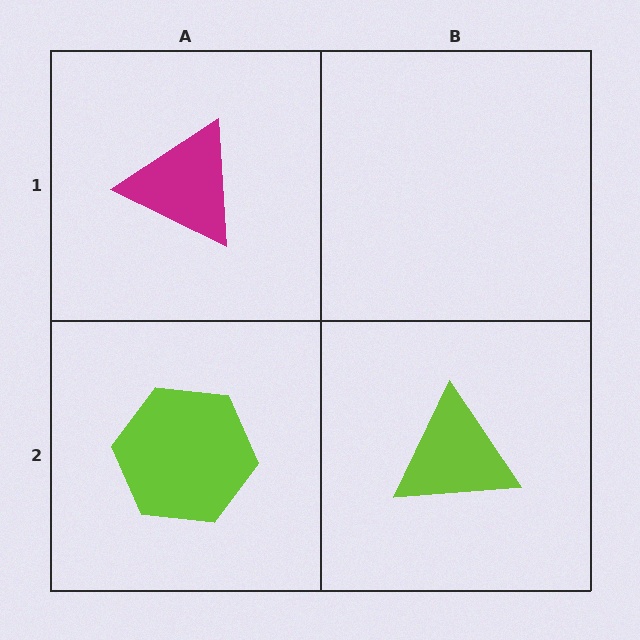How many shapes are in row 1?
1 shape.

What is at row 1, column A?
A magenta triangle.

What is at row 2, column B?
A lime triangle.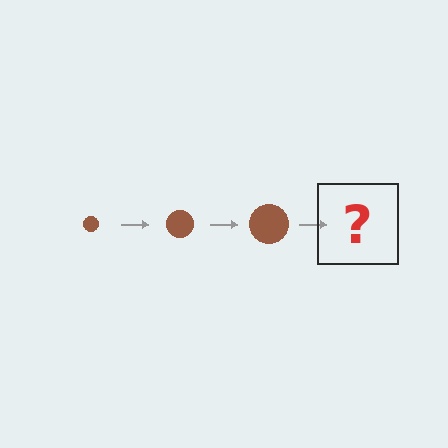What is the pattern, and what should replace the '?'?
The pattern is that the circle gets progressively larger each step. The '?' should be a brown circle, larger than the previous one.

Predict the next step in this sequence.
The next step is a brown circle, larger than the previous one.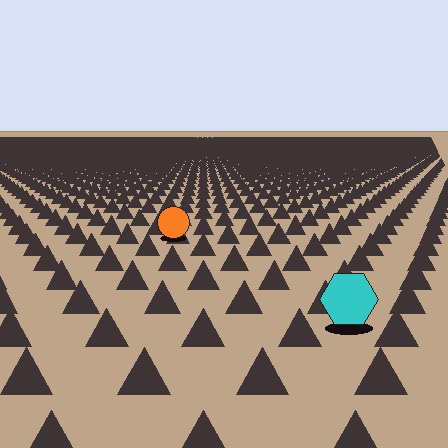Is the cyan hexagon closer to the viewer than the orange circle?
Yes. The cyan hexagon is closer — you can tell from the texture gradient: the ground texture is coarser near it.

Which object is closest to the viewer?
The cyan hexagon is closest. The texture marks near it are larger and more spread out.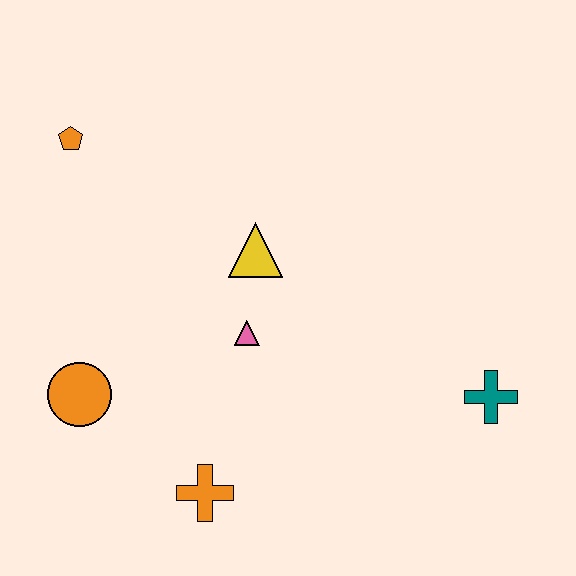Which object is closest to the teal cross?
The pink triangle is closest to the teal cross.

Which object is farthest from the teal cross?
The orange pentagon is farthest from the teal cross.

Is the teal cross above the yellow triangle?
No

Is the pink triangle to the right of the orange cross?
Yes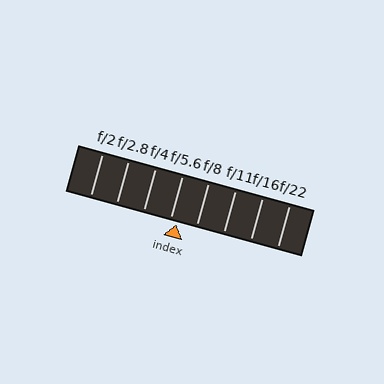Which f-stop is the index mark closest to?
The index mark is closest to f/5.6.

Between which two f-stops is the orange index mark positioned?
The index mark is between f/5.6 and f/8.